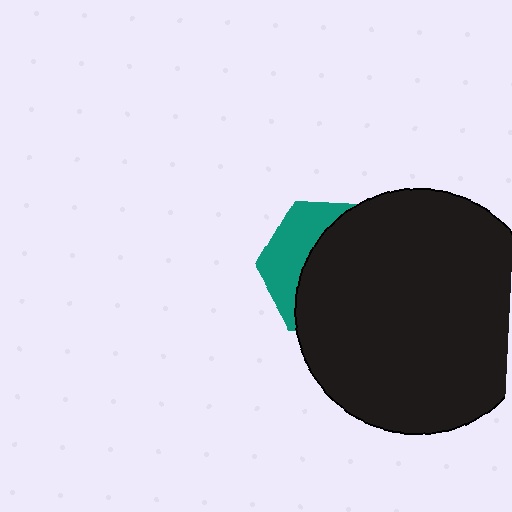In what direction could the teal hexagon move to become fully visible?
The teal hexagon could move left. That would shift it out from behind the black circle entirely.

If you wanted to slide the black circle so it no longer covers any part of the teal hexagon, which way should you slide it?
Slide it right — that is the most direct way to separate the two shapes.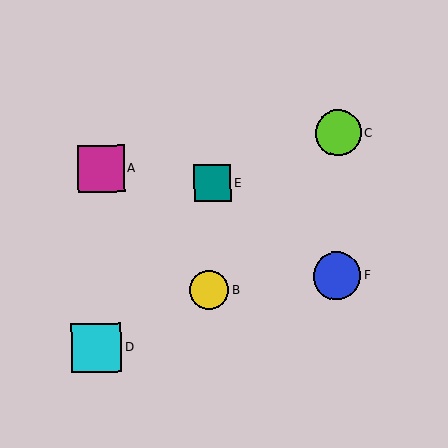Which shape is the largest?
The cyan square (labeled D) is the largest.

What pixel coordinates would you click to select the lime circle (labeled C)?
Click at (338, 133) to select the lime circle C.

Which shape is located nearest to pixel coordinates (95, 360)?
The cyan square (labeled D) at (96, 348) is nearest to that location.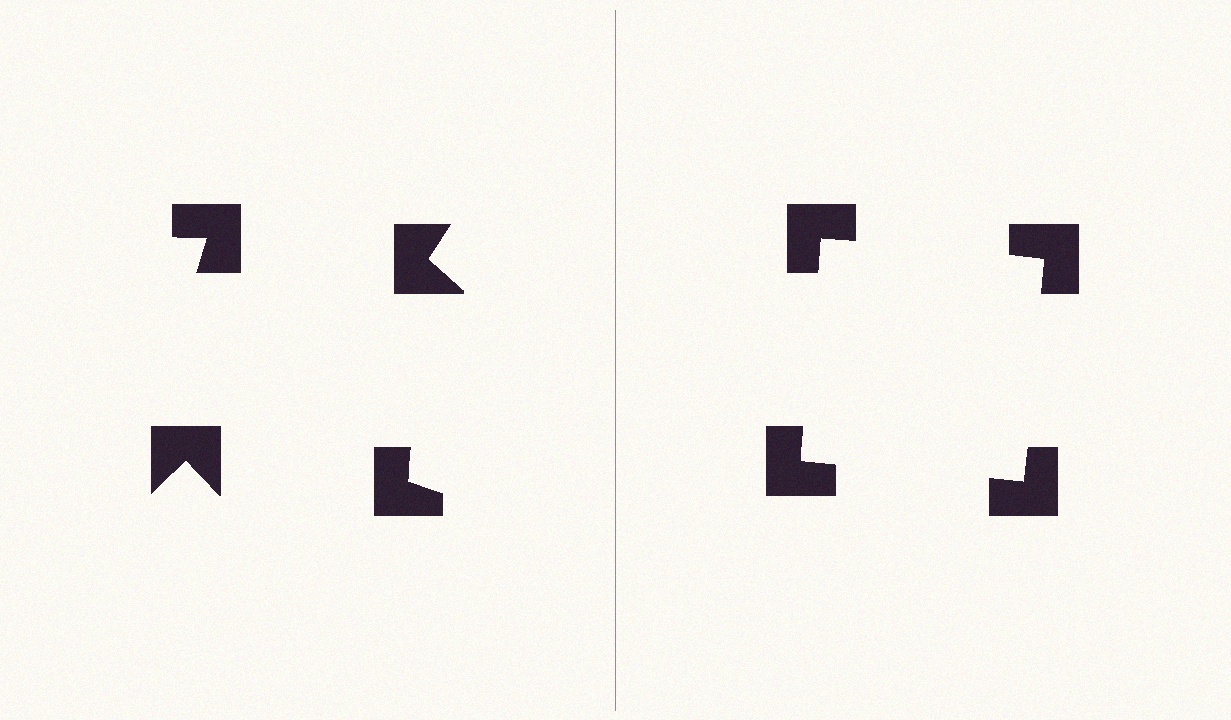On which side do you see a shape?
An illusory square appears on the right side. On the left side the wedge cuts are rotated, so no coherent shape forms.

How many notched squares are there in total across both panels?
8 — 4 on each side.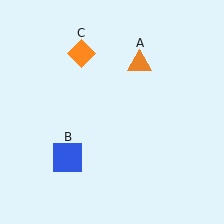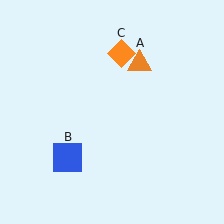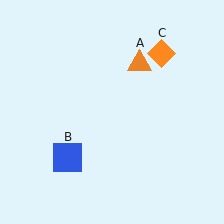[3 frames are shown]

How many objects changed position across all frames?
1 object changed position: orange diamond (object C).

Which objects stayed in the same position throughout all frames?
Orange triangle (object A) and blue square (object B) remained stationary.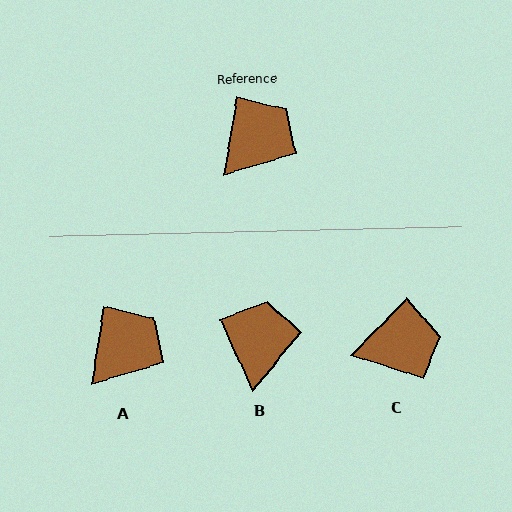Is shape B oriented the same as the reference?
No, it is off by about 34 degrees.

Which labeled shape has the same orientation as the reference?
A.